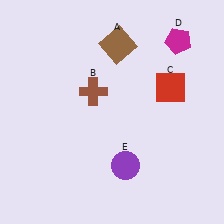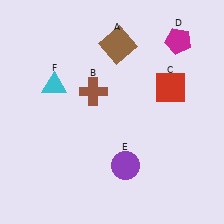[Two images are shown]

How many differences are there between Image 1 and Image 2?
There is 1 difference between the two images.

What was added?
A cyan triangle (F) was added in Image 2.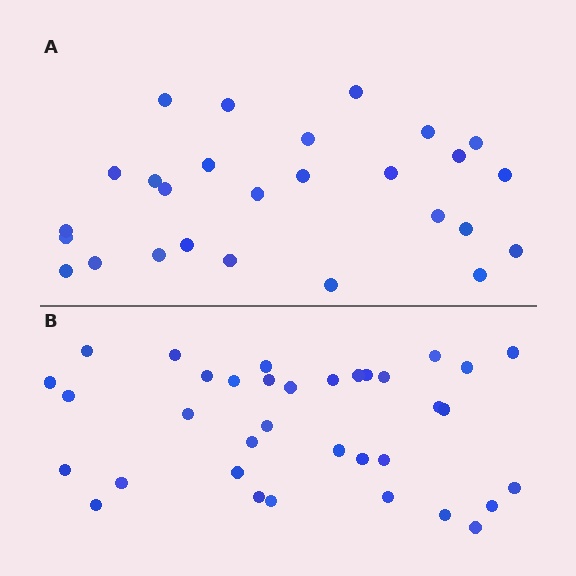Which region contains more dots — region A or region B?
Region B (the bottom region) has more dots.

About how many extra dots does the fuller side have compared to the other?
Region B has roughly 8 or so more dots than region A.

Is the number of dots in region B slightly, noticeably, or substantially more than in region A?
Region B has noticeably more, but not dramatically so. The ratio is roughly 1.3 to 1.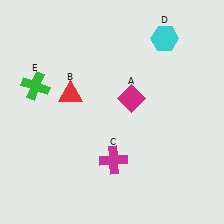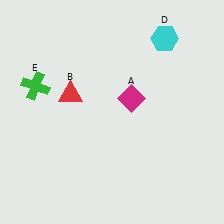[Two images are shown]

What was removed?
The magenta cross (C) was removed in Image 2.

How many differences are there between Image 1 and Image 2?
There is 1 difference between the two images.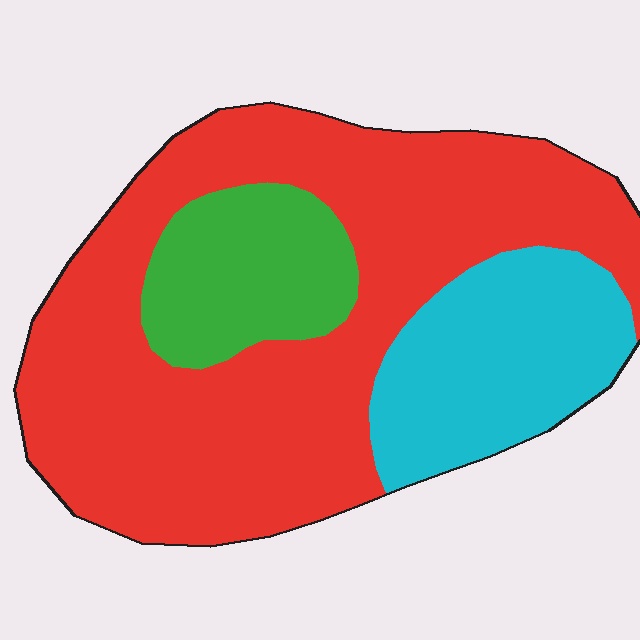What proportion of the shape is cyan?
Cyan takes up less than a quarter of the shape.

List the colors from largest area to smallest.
From largest to smallest: red, cyan, green.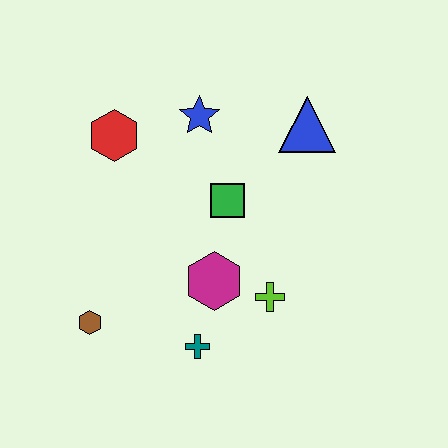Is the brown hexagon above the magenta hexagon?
No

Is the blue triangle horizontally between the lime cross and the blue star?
No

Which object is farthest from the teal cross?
The blue triangle is farthest from the teal cross.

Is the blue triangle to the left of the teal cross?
No